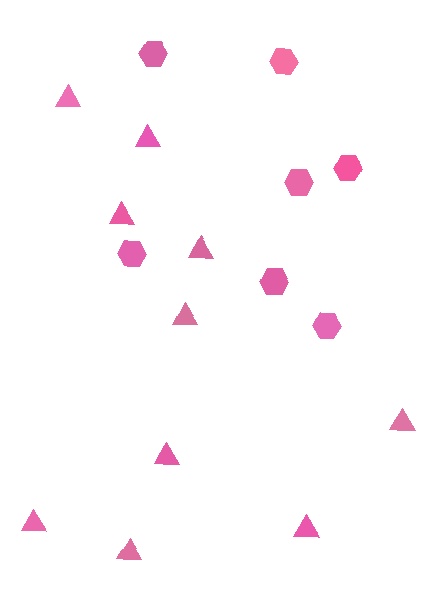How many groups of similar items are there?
There are 2 groups: one group of triangles (10) and one group of hexagons (7).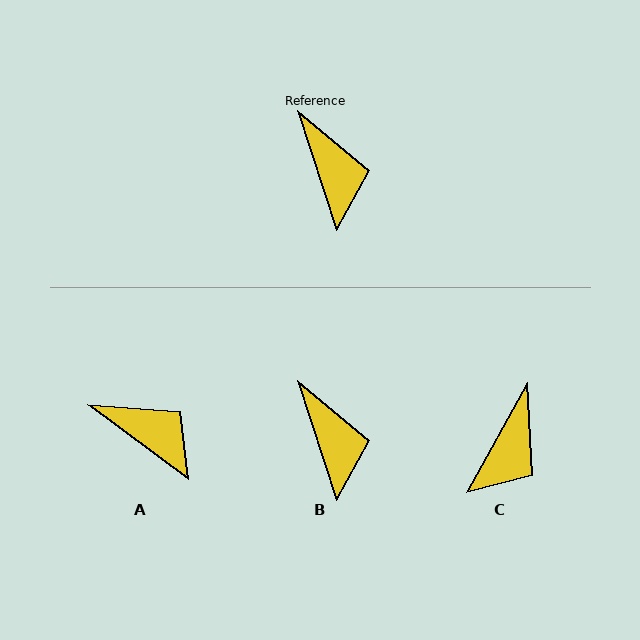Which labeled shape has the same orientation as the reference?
B.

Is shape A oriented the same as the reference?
No, it is off by about 36 degrees.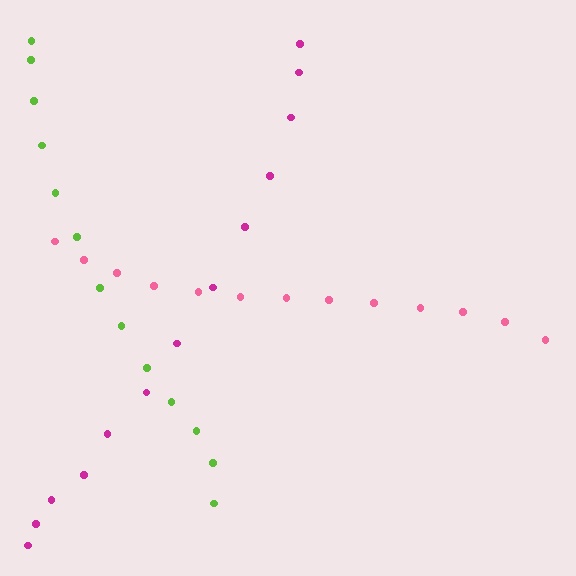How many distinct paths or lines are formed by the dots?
There are 3 distinct paths.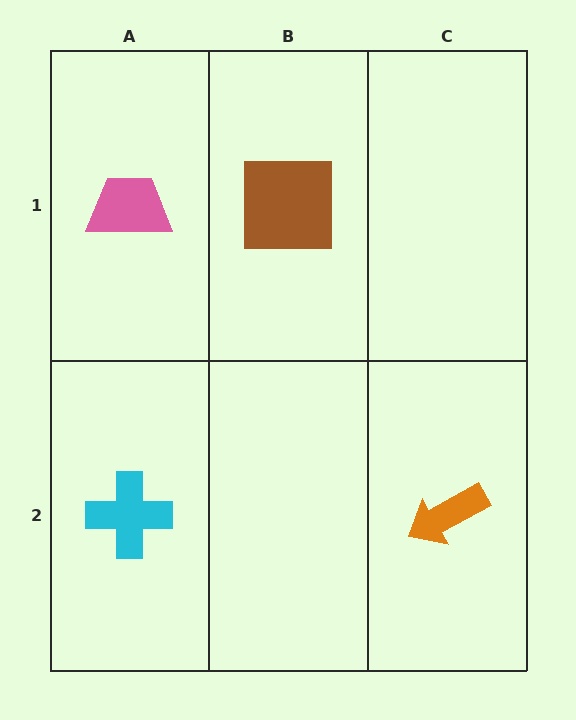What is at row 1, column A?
A pink trapezoid.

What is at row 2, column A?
A cyan cross.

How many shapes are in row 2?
2 shapes.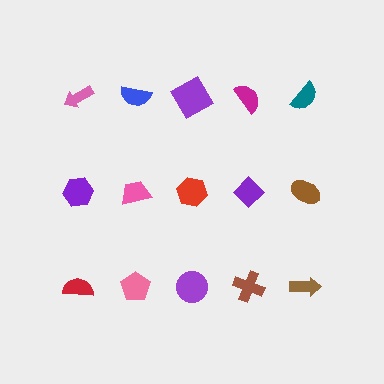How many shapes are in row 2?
5 shapes.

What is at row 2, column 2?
A pink trapezoid.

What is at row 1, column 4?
A magenta semicircle.